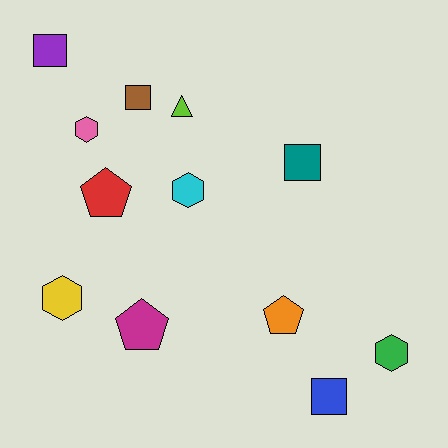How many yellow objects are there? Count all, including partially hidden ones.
There is 1 yellow object.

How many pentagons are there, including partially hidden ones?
There are 3 pentagons.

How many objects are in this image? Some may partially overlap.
There are 12 objects.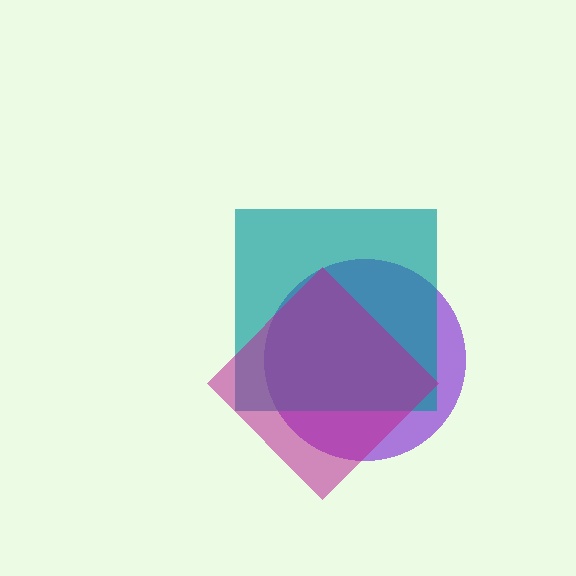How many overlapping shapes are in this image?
There are 3 overlapping shapes in the image.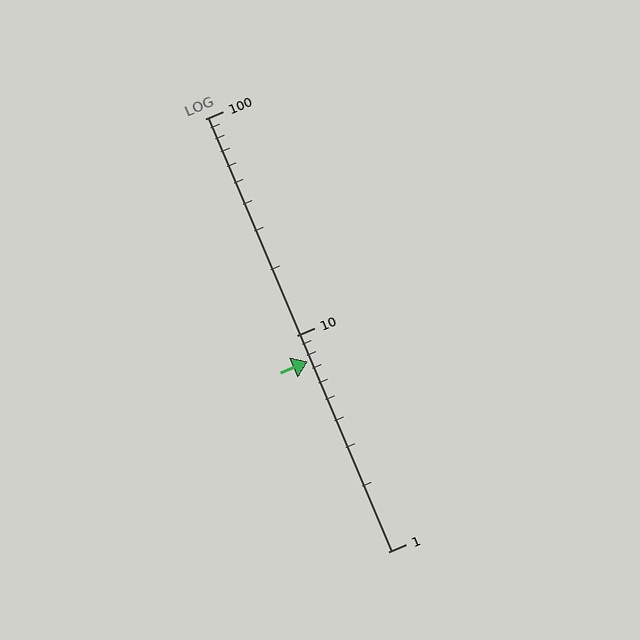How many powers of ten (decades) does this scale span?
The scale spans 2 decades, from 1 to 100.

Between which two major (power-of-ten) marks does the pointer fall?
The pointer is between 1 and 10.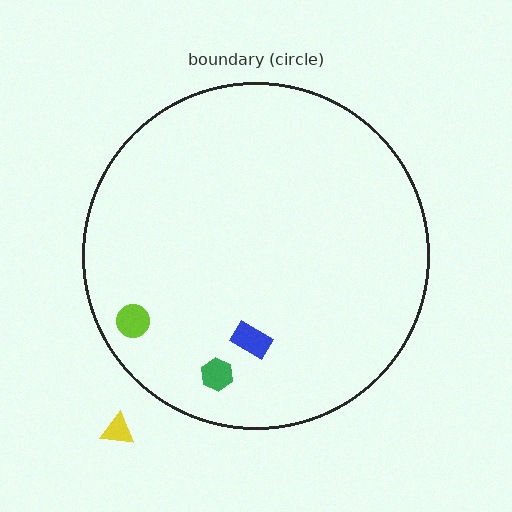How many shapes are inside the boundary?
3 inside, 1 outside.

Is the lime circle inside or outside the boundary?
Inside.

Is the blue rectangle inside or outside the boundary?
Inside.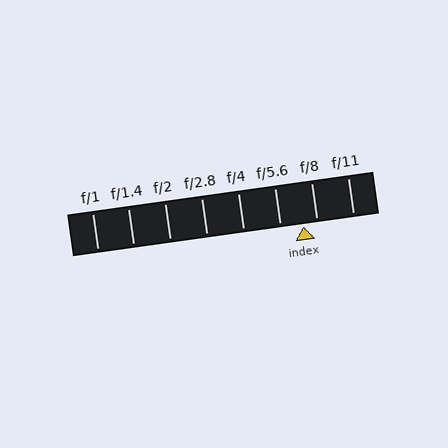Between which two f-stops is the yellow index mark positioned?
The index mark is between f/5.6 and f/8.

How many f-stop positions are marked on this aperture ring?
There are 8 f-stop positions marked.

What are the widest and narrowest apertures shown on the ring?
The widest aperture shown is f/1 and the narrowest is f/11.